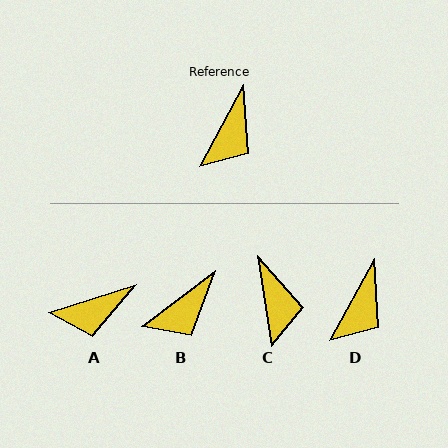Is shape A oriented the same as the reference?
No, it is off by about 44 degrees.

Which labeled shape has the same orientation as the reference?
D.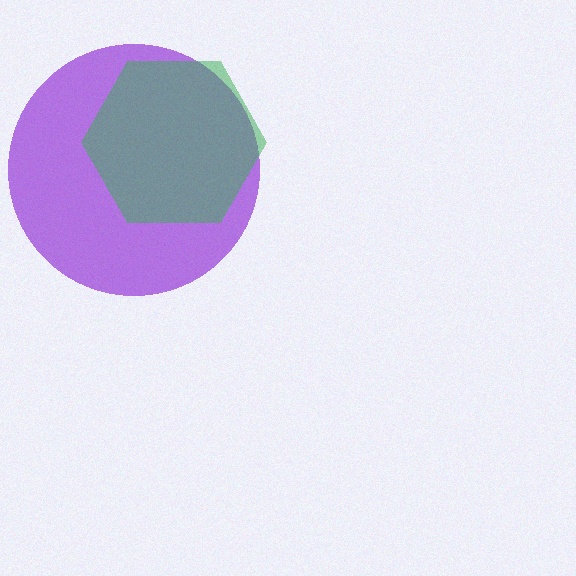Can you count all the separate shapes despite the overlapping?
Yes, there are 2 separate shapes.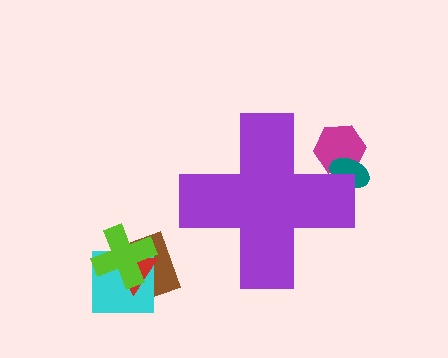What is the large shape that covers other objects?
A purple cross.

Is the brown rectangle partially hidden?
No, the brown rectangle is fully visible.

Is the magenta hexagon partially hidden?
Yes, the magenta hexagon is partially hidden behind the purple cross.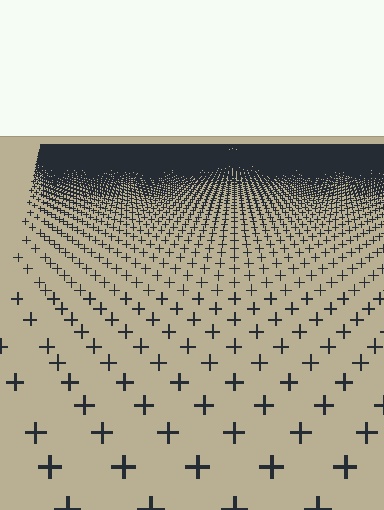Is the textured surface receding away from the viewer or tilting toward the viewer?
The surface is receding away from the viewer. Texture elements get smaller and denser toward the top.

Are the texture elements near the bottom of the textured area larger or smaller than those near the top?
Larger. Near the bottom, elements are closer to the viewer and appear at a bigger on-screen size.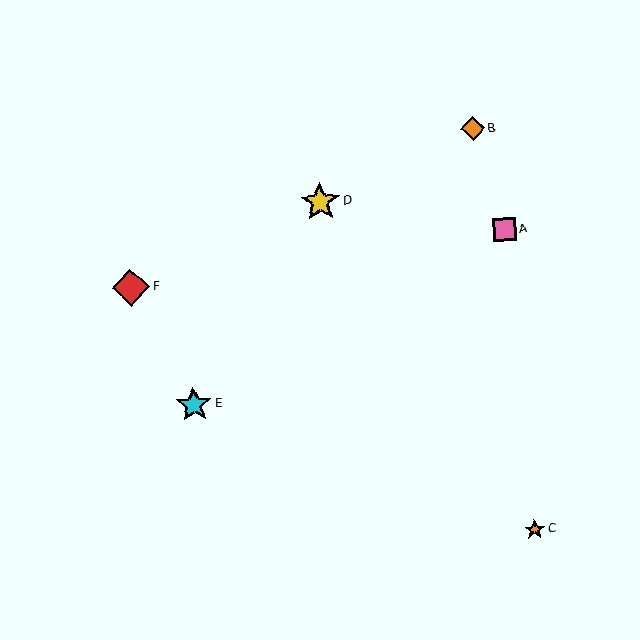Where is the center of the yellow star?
The center of the yellow star is at (320, 202).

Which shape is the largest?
The yellow star (labeled D) is the largest.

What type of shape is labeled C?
Shape C is an orange star.